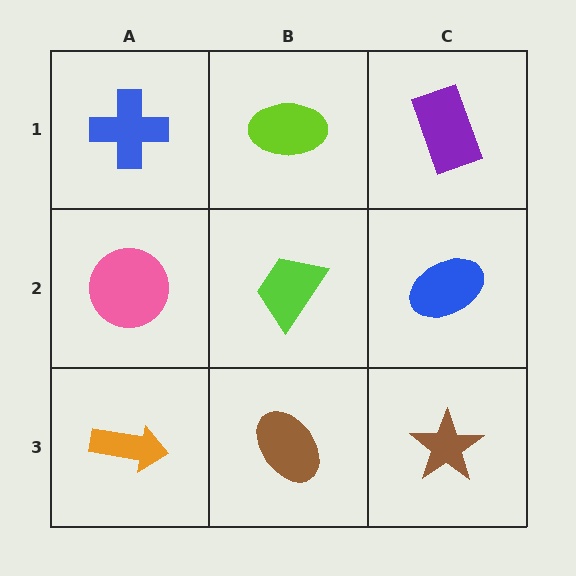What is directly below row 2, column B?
A brown ellipse.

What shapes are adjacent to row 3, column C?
A blue ellipse (row 2, column C), a brown ellipse (row 3, column B).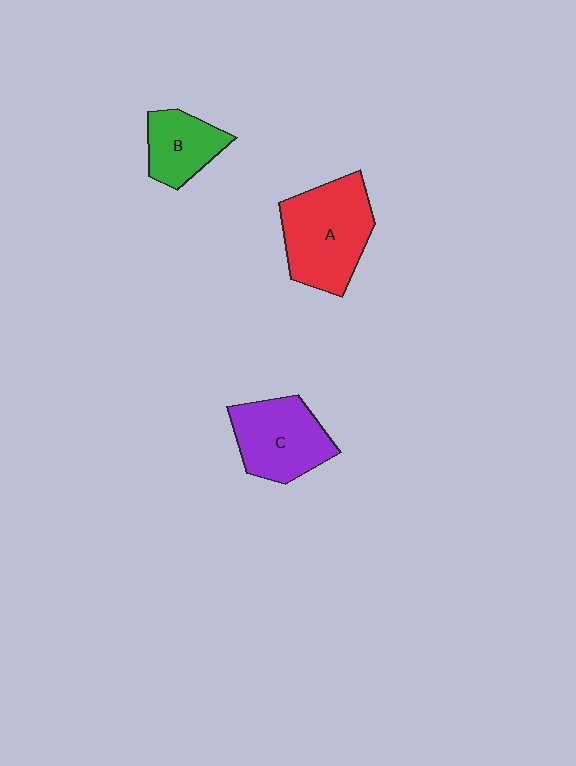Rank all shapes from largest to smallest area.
From largest to smallest: A (red), C (purple), B (green).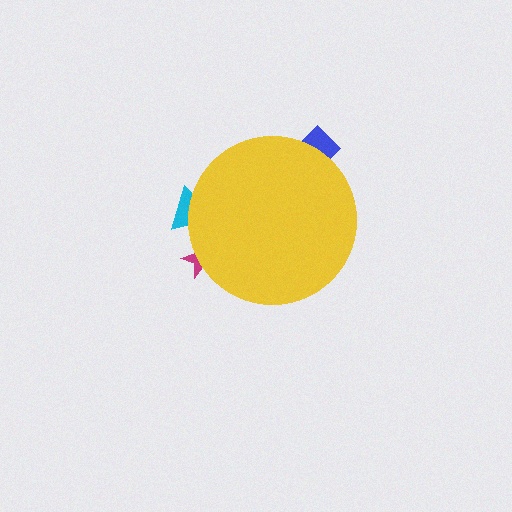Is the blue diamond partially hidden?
Yes, the blue diamond is partially hidden behind the yellow circle.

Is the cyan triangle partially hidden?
Yes, the cyan triangle is partially hidden behind the yellow circle.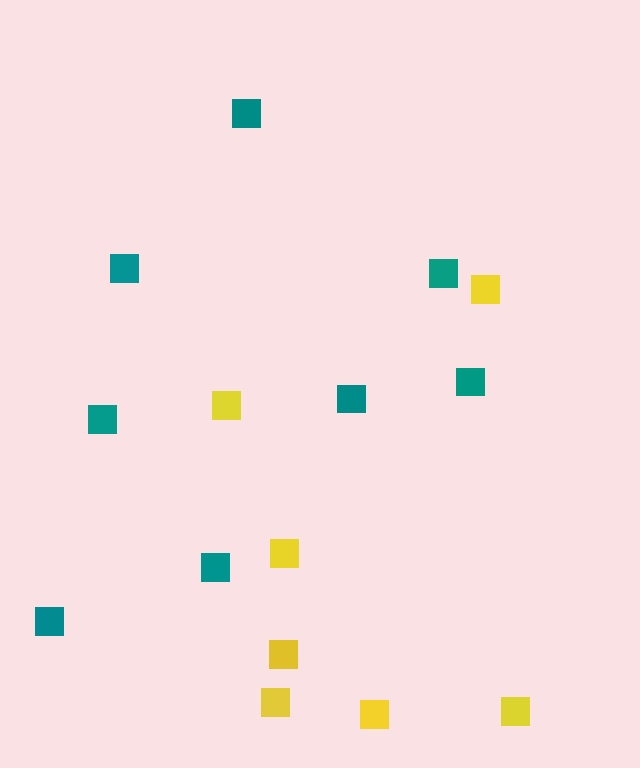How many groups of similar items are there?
There are 2 groups: one group of teal squares (8) and one group of yellow squares (7).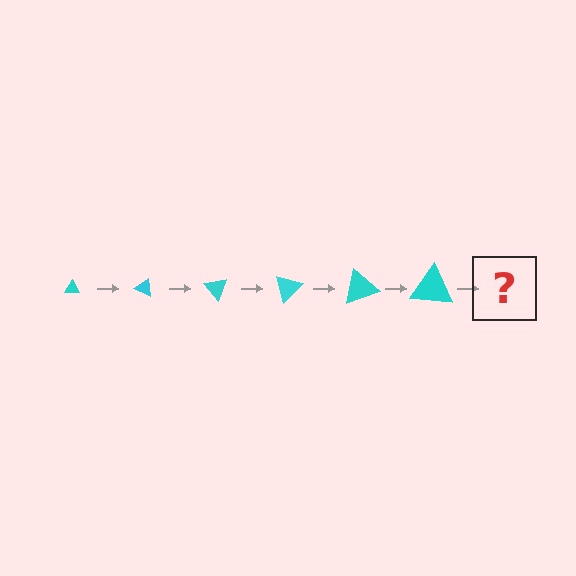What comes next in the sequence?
The next element should be a triangle, larger than the previous one and rotated 150 degrees from the start.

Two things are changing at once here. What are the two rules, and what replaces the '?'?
The two rules are that the triangle grows larger each step and it rotates 25 degrees each step. The '?' should be a triangle, larger than the previous one and rotated 150 degrees from the start.